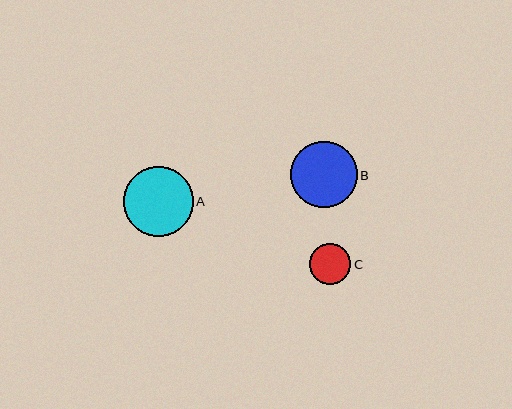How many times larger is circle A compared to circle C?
Circle A is approximately 1.7 times the size of circle C.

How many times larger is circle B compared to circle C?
Circle B is approximately 1.6 times the size of circle C.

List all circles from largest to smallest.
From largest to smallest: A, B, C.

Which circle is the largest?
Circle A is the largest with a size of approximately 69 pixels.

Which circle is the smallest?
Circle C is the smallest with a size of approximately 42 pixels.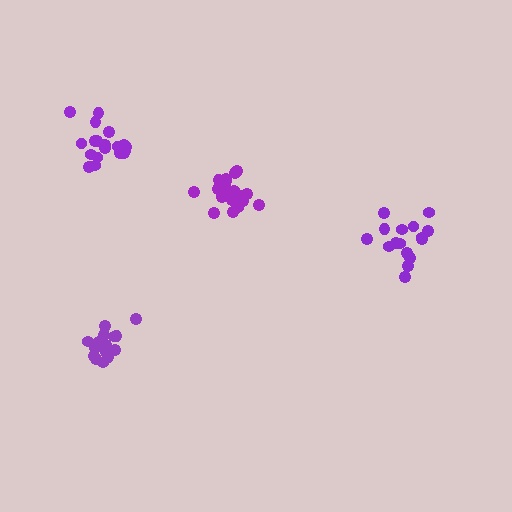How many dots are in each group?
Group 1: 20 dots, Group 2: 16 dots, Group 3: 15 dots, Group 4: 21 dots (72 total).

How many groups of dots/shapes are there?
There are 4 groups.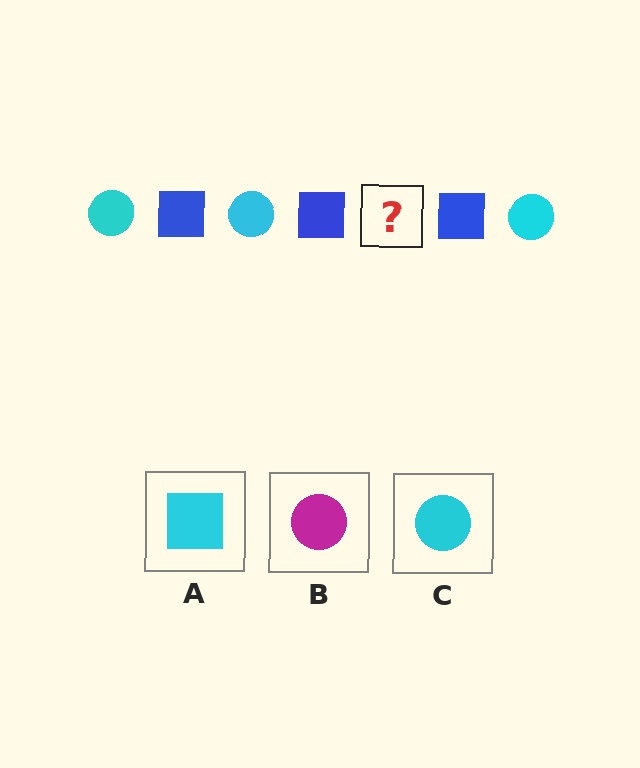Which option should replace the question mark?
Option C.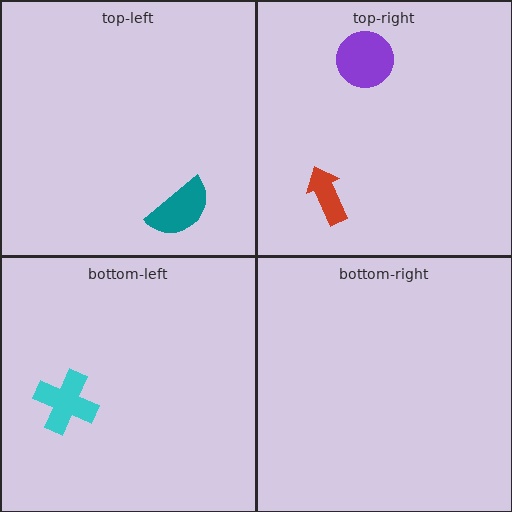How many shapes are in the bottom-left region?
1.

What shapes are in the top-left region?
The teal semicircle.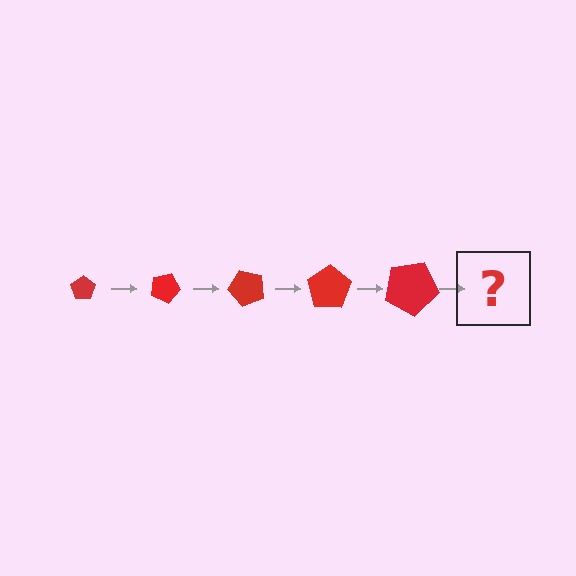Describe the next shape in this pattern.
It should be a pentagon, larger than the previous one and rotated 125 degrees from the start.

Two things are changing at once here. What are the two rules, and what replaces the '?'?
The two rules are that the pentagon grows larger each step and it rotates 25 degrees each step. The '?' should be a pentagon, larger than the previous one and rotated 125 degrees from the start.